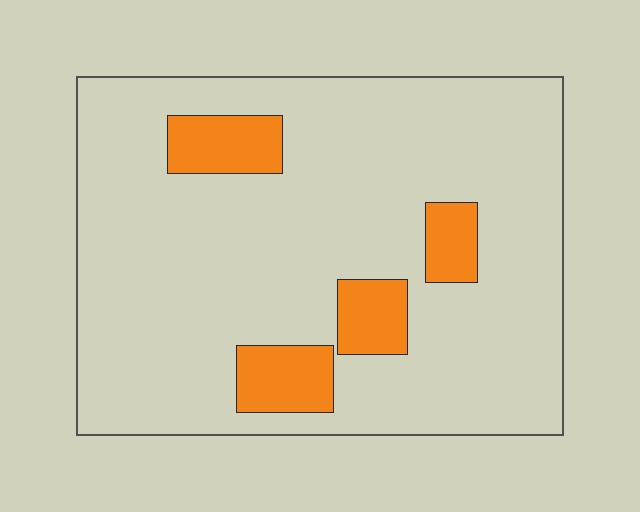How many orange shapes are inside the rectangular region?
4.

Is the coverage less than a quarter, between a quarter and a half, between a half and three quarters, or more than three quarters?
Less than a quarter.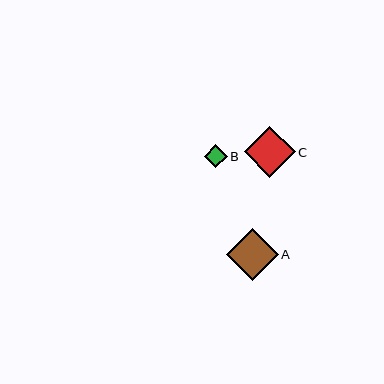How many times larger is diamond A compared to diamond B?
Diamond A is approximately 2.3 times the size of diamond B.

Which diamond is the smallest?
Diamond B is the smallest with a size of approximately 23 pixels.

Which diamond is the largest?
Diamond A is the largest with a size of approximately 52 pixels.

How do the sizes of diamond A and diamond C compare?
Diamond A and diamond C are approximately the same size.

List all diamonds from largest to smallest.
From largest to smallest: A, C, B.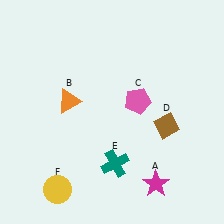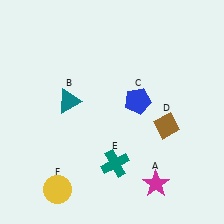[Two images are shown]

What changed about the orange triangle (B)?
In Image 1, B is orange. In Image 2, it changed to teal.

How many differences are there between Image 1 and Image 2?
There are 2 differences between the two images.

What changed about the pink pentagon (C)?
In Image 1, C is pink. In Image 2, it changed to blue.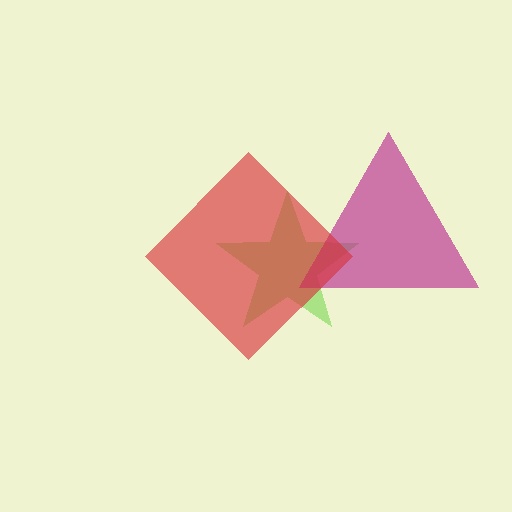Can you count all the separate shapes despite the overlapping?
Yes, there are 3 separate shapes.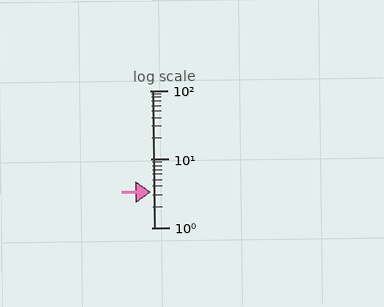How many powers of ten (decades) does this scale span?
The scale spans 2 decades, from 1 to 100.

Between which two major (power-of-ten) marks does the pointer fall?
The pointer is between 1 and 10.